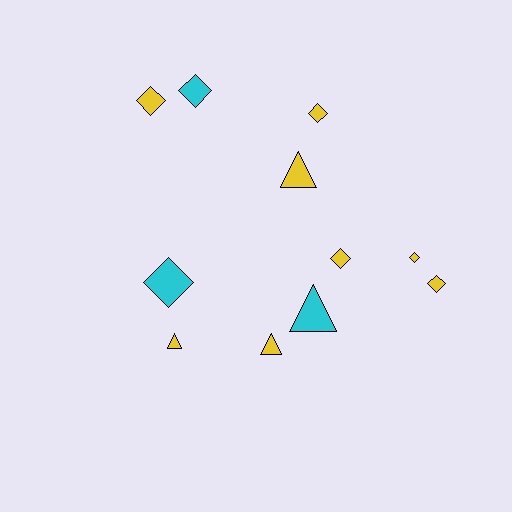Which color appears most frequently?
Yellow, with 8 objects.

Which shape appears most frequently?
Diamond, with 7 objects.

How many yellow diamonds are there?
There are 5 yellow diamonds.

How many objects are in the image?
There are 11 objects.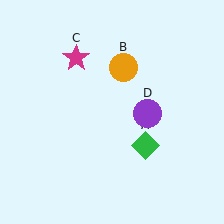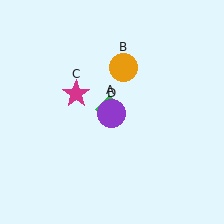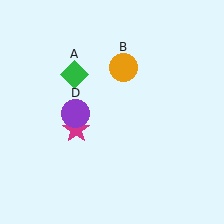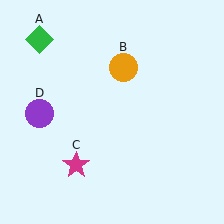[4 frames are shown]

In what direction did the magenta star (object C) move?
The magenta star (object C) moved down.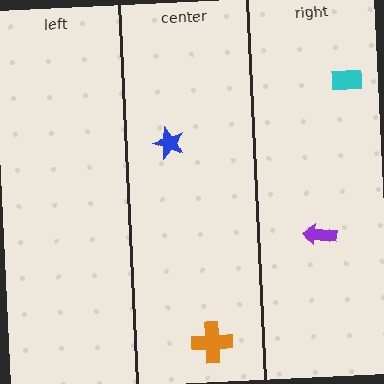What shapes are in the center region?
The orange cross, the blue star.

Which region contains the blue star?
The center region.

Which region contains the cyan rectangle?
The right region.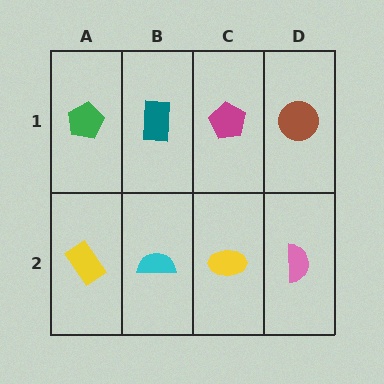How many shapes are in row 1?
4 shapes.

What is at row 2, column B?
A cyan semicircle.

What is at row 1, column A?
A green pentagon.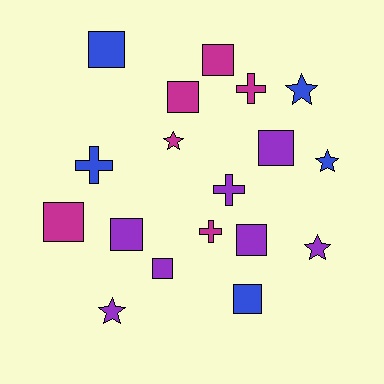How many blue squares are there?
There are 2 blue squares.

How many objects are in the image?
There are 18 objects.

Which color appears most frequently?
Purple, with 7 objects.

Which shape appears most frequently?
Square, with 9 objects.